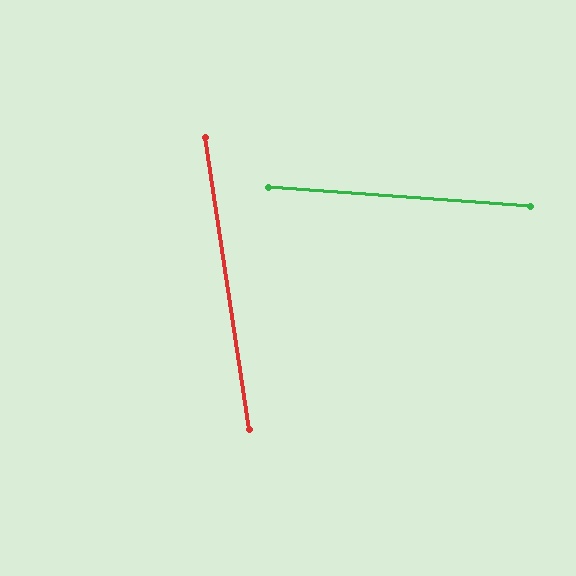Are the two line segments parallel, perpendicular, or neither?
Neither parallel nor perpendicular — they differ by about 77°.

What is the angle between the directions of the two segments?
Approximately 77 degrees.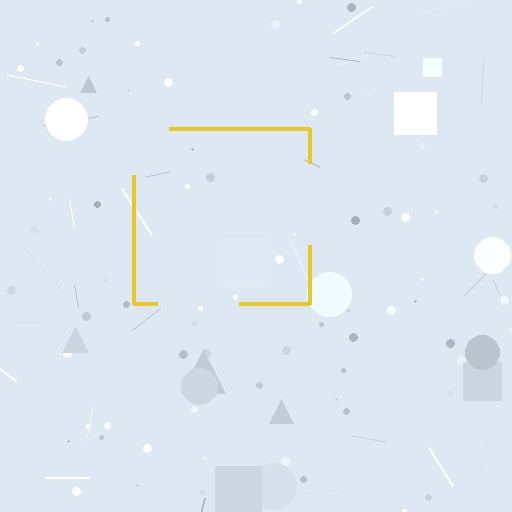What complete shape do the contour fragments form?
The contour fragments form a square.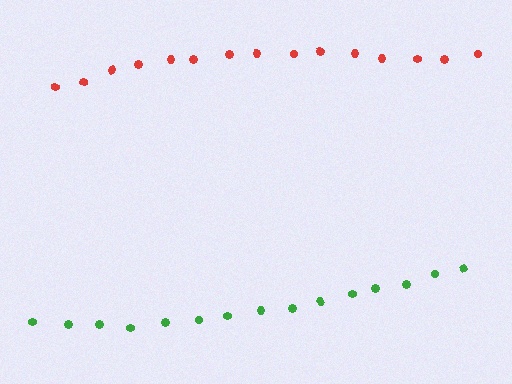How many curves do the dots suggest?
There are 2 distinct paths.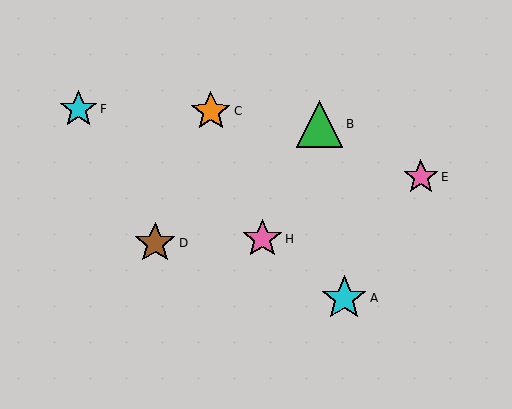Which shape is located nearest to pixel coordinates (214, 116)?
The orange star (labeled C) at (211, 111) is nearest to that location.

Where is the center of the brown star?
The center of the brown star is at (155, 243).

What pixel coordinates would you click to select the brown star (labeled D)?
Click at (155, 243) to select the brown star D.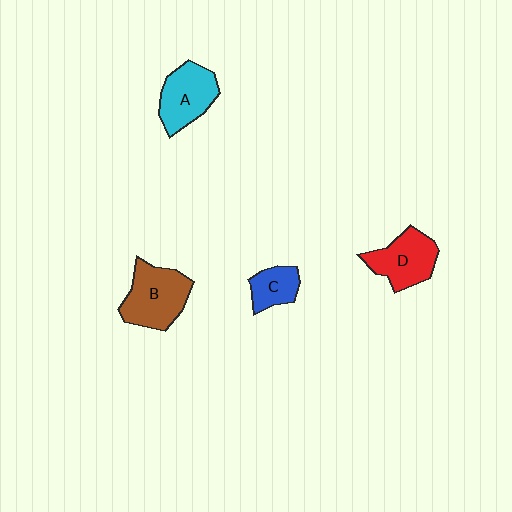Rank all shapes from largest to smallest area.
From largest to smallest: B (brown), A (cyan), D (red), C (blue).